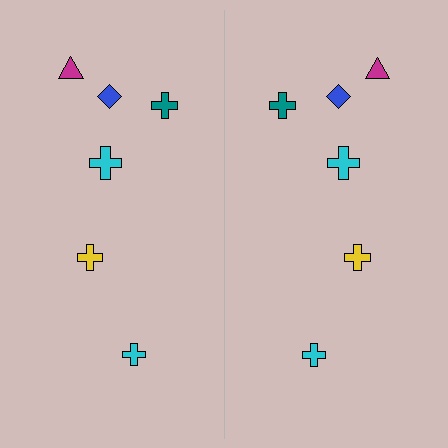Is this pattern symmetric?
Yes, this pattern has bilateral (reflection) symmetry.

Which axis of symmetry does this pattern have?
The pattern has a vertical axis of symmetry running through the center of the image.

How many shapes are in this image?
There are 12 shapes in this image.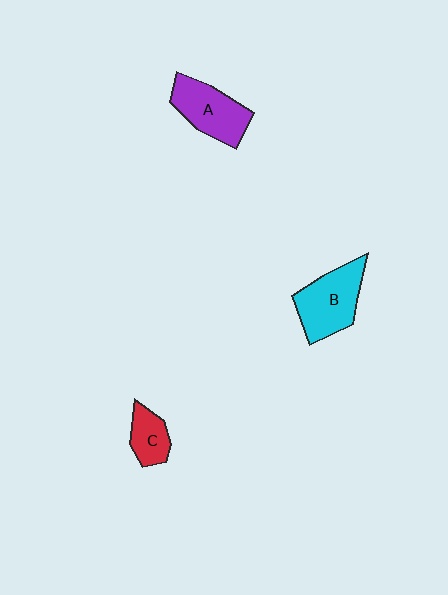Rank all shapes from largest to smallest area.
From largest to smallest: B (cyan), A (purple), C (red).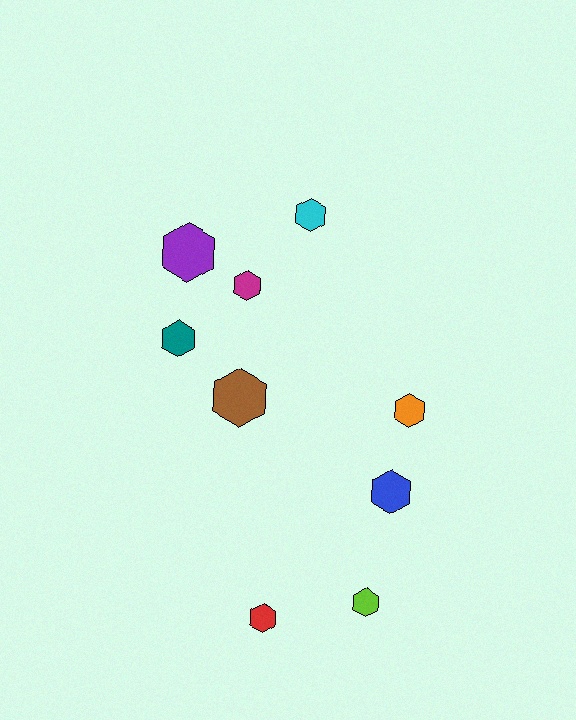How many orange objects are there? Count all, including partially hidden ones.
There is 1 orange object.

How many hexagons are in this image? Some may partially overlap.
There are 9 hexagons.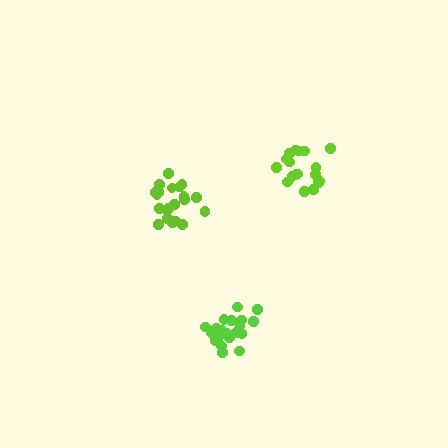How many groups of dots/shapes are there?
There are 3 groups.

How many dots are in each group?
Group 1: 21 dots, Group 2: 21 dots, Group 3: 18 dots (60 total).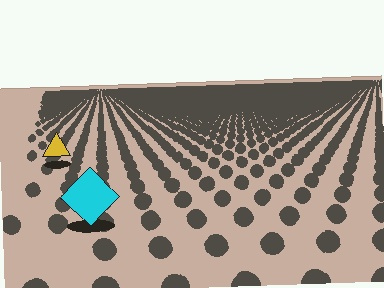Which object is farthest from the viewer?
The yellow triangle is farthest from the viewer. It appears smaller and the ground texture around it is denser.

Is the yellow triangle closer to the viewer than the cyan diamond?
No. The cyan diamond is closer — you can tell from the texture gradient: the ground texture is coarser near it.